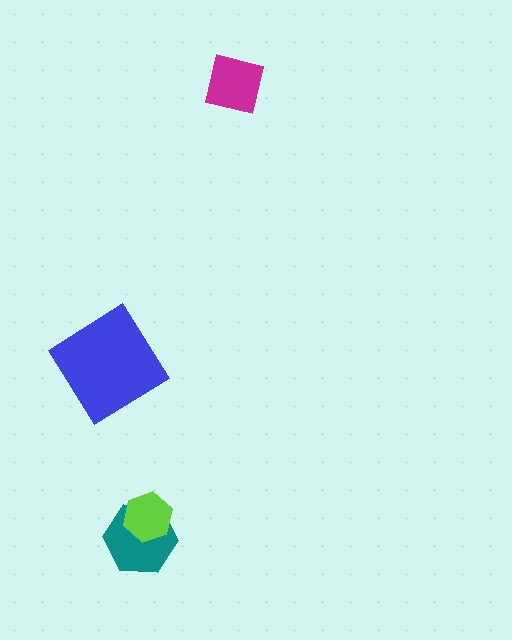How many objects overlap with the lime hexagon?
1 object overlaps with the lime hexagon.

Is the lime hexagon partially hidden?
No, no other shape covers it.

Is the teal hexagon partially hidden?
Yes, it is partially covered by another shape.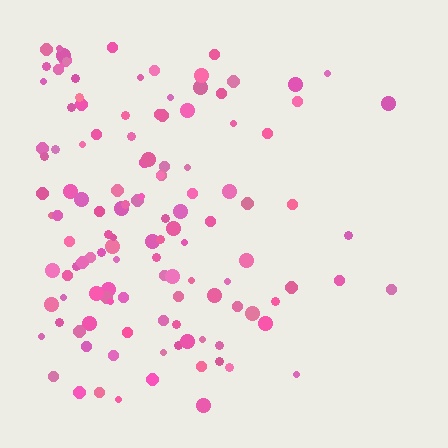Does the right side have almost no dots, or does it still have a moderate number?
Still a moderate number, just noticeably fewer than the left.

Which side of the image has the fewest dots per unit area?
The right.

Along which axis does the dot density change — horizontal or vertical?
Horizontal.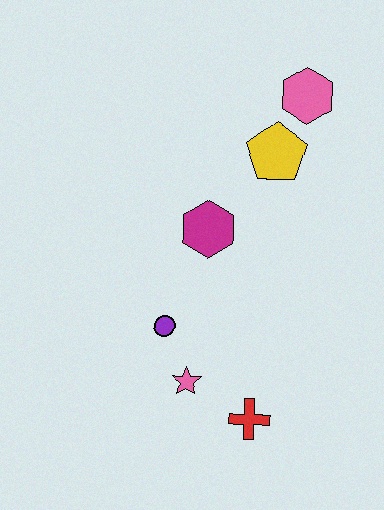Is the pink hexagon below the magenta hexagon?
No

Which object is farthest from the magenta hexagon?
The red cross is farthest from the magenta hexagon.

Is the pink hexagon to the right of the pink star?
Yes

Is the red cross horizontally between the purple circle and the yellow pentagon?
Yes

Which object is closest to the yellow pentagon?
The pink hexagon is closest to the yellow pentagon.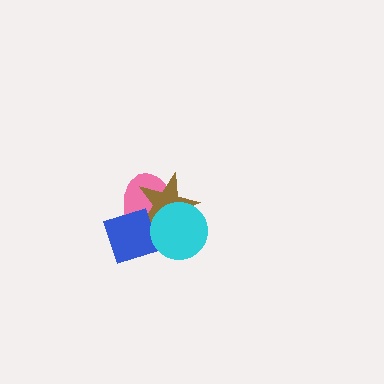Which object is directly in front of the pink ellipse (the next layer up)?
The brown star is directly in front of the pink ellipse.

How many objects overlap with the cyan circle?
3 objects overlap with the cyan circle.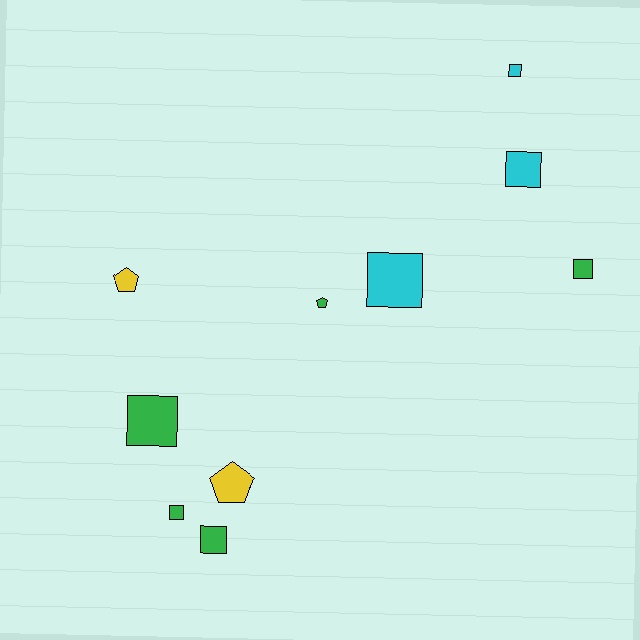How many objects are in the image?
There are 10 objects.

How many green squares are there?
There are 4 green squares.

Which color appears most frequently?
Green, with 5 objects.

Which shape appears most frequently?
Square, with 7 objects.